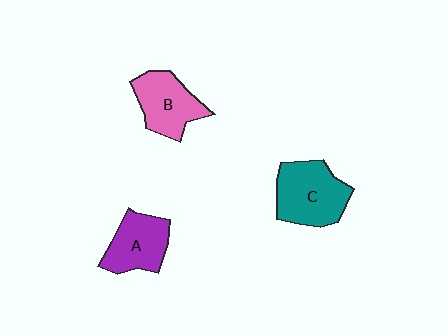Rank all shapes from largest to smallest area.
From largest to smallest: C (teal), B (pink), A (purple).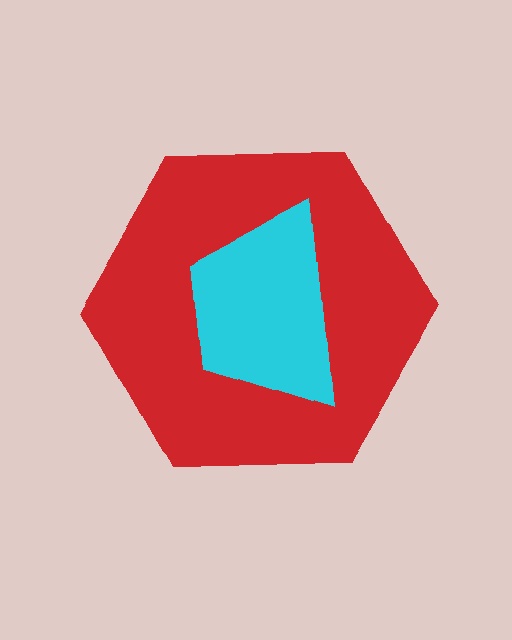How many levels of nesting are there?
2.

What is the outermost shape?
The red hexagon.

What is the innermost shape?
The cyan trapezoid.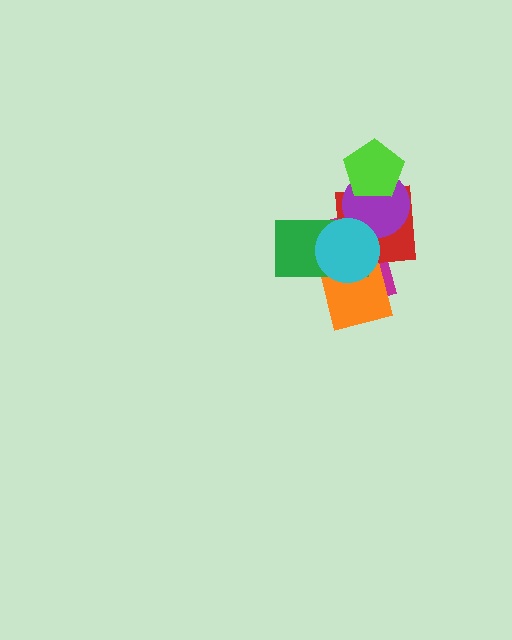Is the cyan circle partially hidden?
No, no other shape covers it.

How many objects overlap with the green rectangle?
5 objects overlap with the green rectangle.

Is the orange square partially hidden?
Yes, it is partially covered by another shape.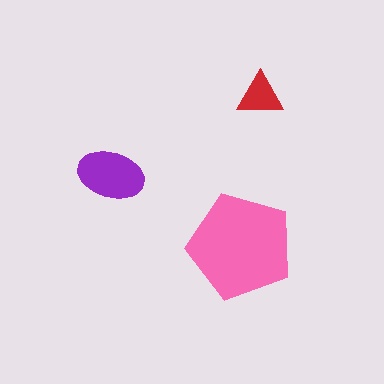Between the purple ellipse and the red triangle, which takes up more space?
The purple ellipse.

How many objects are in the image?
There are 3 objects in the image.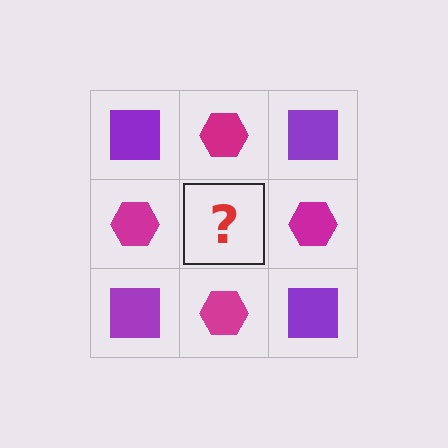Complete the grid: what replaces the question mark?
The question mark should be replaced with a purple square.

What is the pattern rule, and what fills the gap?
The rule is that it alternates purple square and magenta hexagon in a checkerboard pattern. The gap should be filled with a purple square.